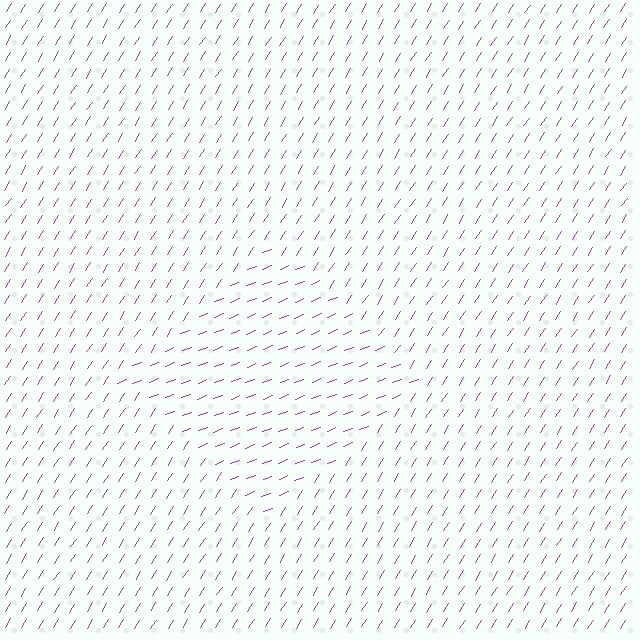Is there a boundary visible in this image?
Yes, there is a texture boundary formed by a change in line orientation.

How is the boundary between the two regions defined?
The boundary is defined purely by a change in line orientation (approximately 37 degrees difference). All lines are the same color and thickness.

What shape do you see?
I see a diamond.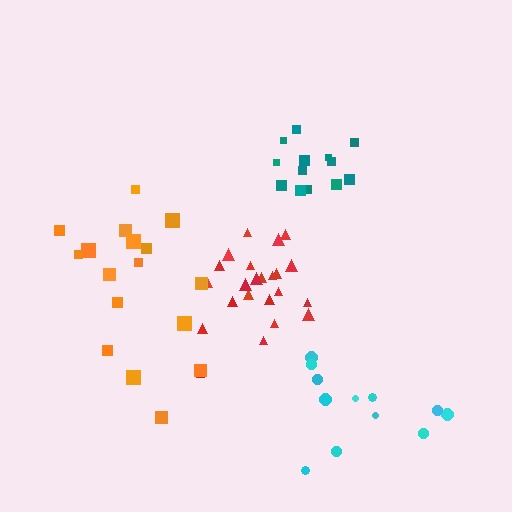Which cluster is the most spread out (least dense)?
Cyan.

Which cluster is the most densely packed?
Teal.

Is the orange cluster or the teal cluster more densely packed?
Teal.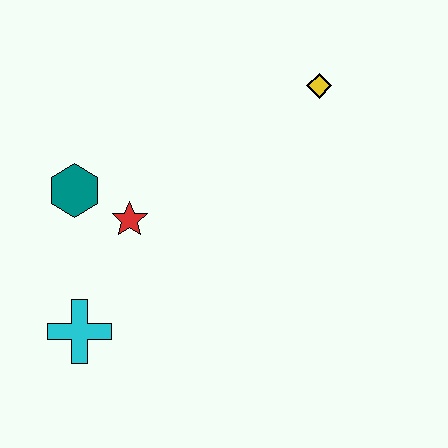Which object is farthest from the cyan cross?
The yellow diamond is farthest from the cyan cross.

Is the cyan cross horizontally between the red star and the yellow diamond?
No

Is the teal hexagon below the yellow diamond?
Yes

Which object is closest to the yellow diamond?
The red star is closest to the yellow diamond.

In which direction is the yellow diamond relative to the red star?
The yellow diamond is to the right of the red star.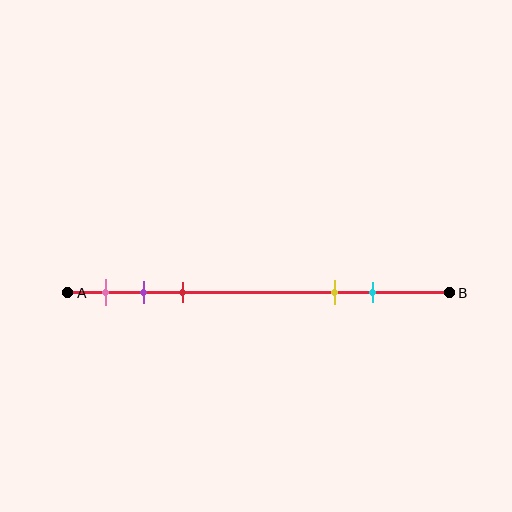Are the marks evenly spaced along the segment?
No, the marks are not evenly spaced.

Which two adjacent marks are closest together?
The purple and red marks are the closest adjacent pair.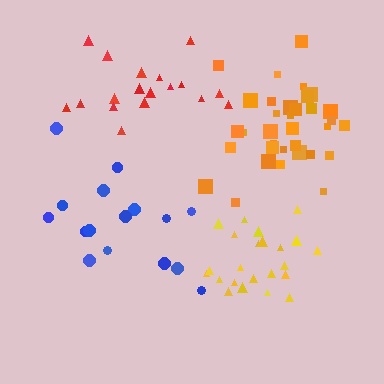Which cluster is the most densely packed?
Orange.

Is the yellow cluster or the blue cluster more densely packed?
Yellow.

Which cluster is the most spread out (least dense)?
Blue.